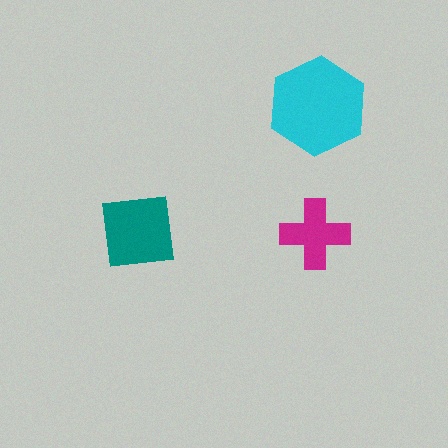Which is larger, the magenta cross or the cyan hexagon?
The cyan hexagon.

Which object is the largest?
The cyan hexagon.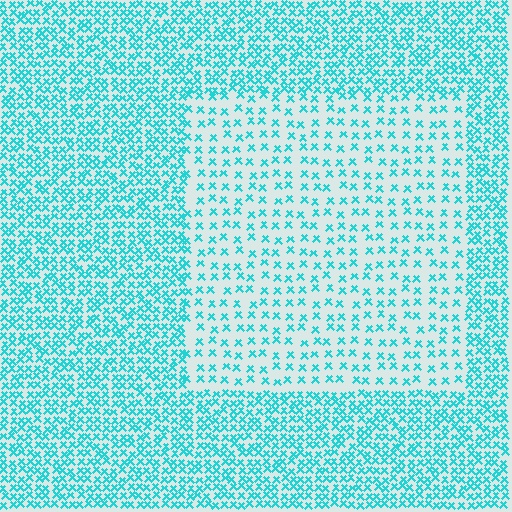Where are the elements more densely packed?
The elements are more densely packed outside the rectangle boundary.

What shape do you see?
I see a rectangle.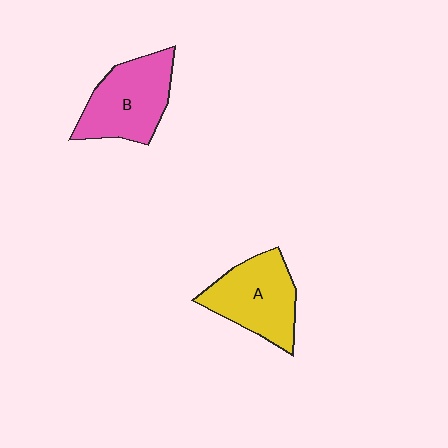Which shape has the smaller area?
Shape A (yellow).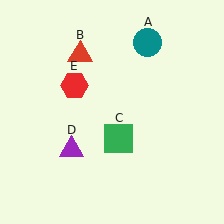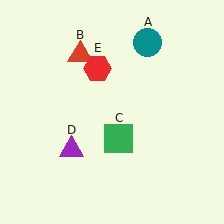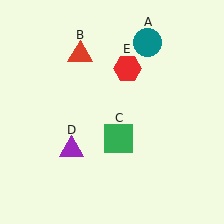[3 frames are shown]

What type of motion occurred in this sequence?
The red hexagon (object E) rotated clockwise around the center of the scene.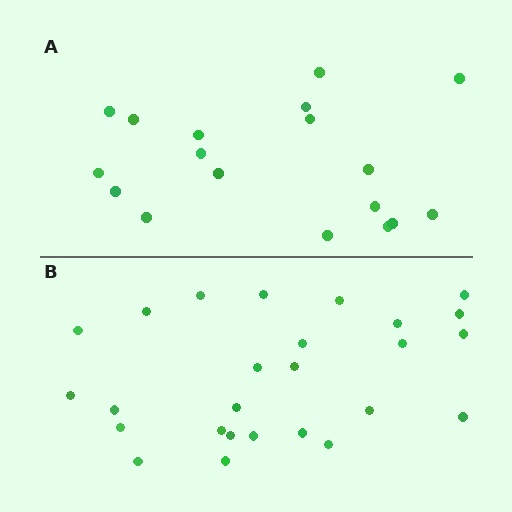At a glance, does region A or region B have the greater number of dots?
Region B (the bottom region) has more dots.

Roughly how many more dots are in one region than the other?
Region B has roughly 8 or so more dots than region A.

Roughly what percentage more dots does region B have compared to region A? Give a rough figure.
About 45% more.